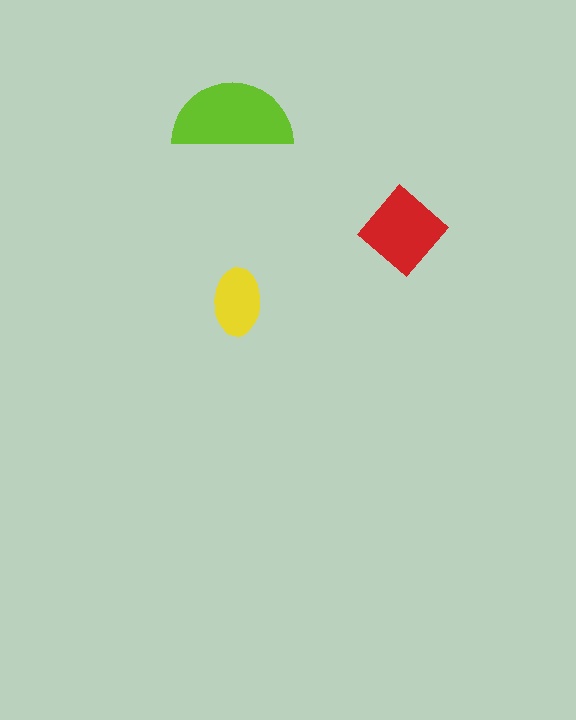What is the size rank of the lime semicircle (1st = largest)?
1st.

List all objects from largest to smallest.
The lime semicircle, the red diamond, the yellow ellipse.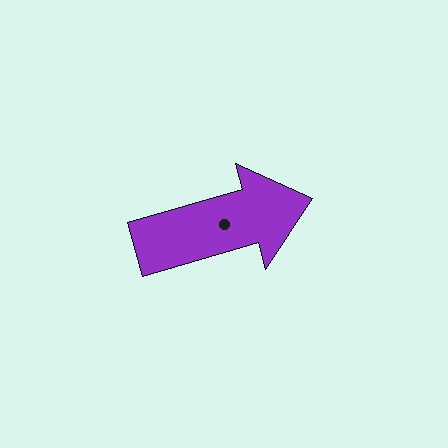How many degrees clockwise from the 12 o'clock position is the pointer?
Approximately 74 degrees.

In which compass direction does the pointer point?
East.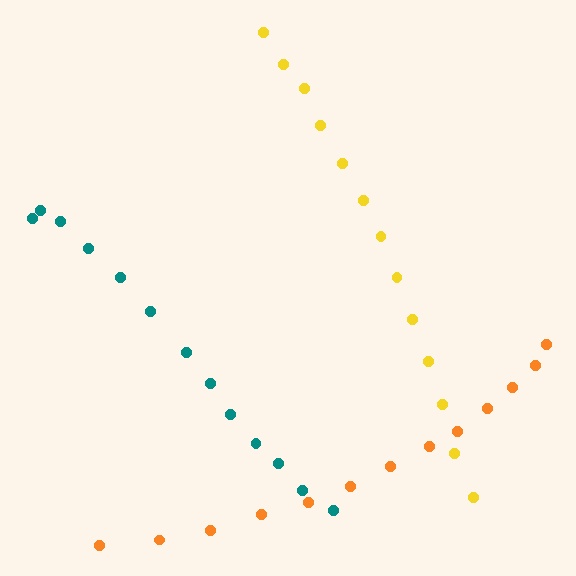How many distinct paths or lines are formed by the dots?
There are 3 distinct paths.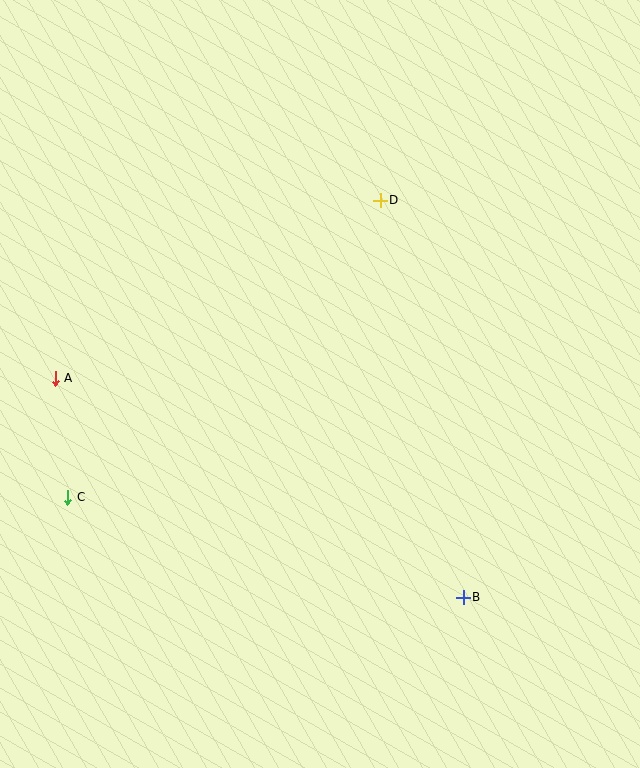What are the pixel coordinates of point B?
Point B is at (463, 597).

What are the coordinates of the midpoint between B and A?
The midpoint between B and A is at (259, 488).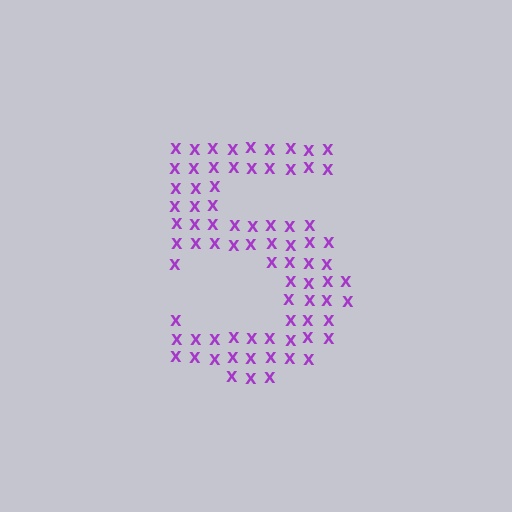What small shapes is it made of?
It is made of small letter X's.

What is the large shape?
The large shape is the digit 5.